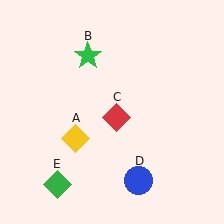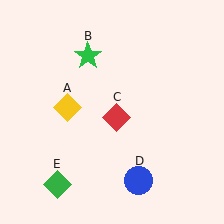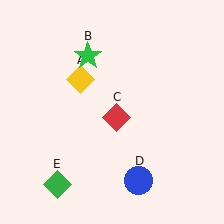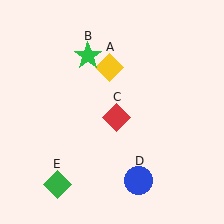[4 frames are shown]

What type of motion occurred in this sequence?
The yellow diamond (object A) rotated clockwise around the center of the scene.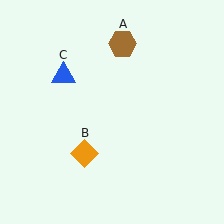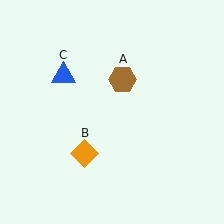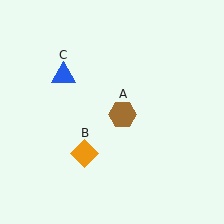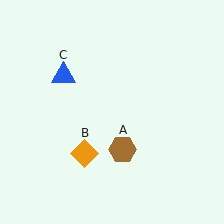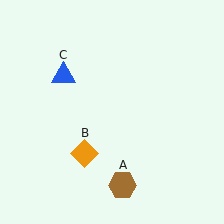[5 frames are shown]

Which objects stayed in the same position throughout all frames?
Orange diamond (object B) and blue triangle (object C) remained stationary.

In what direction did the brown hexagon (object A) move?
The brown hexagon (object A) moved down.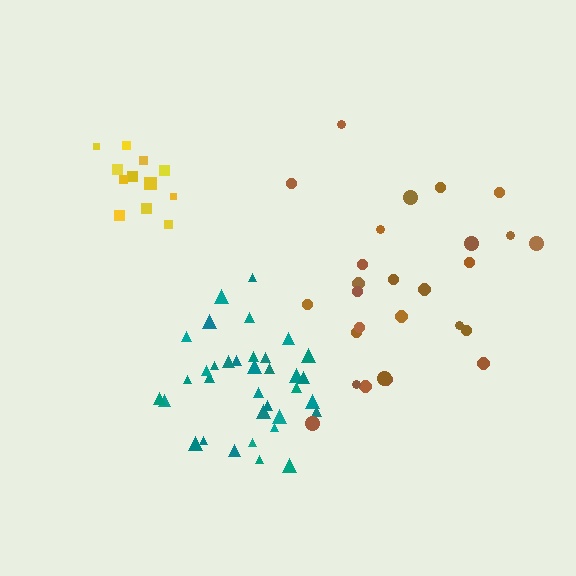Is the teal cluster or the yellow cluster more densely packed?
Teal.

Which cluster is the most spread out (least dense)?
Brown.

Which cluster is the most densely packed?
Teal.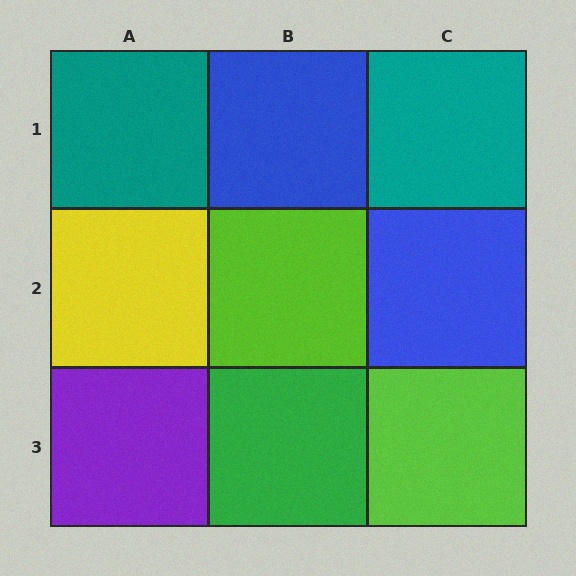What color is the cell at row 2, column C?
Blue.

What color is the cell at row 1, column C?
Teal.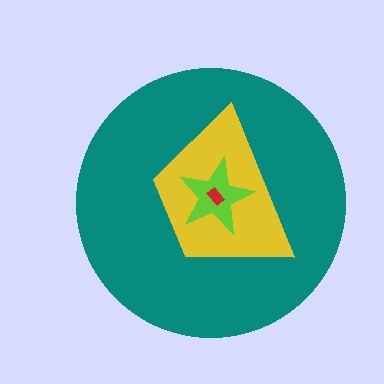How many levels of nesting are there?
4.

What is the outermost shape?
The teal circle.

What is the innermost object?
The red rectangle.